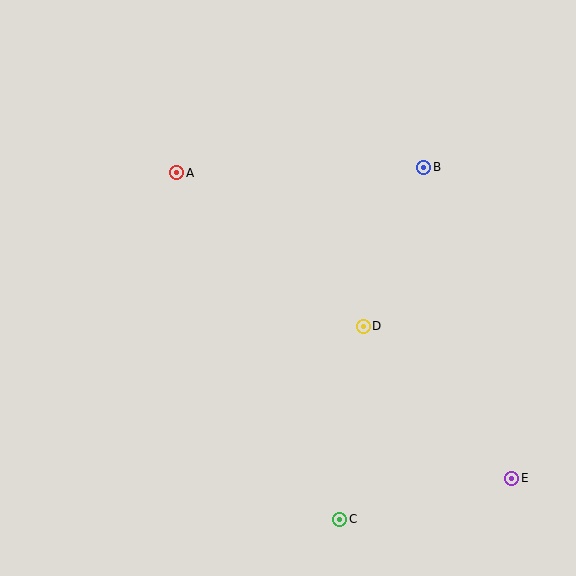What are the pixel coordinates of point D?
Point D is at (363, 326).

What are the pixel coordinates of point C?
Point C is at (340, 519).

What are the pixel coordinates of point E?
Point E is at (512, 478).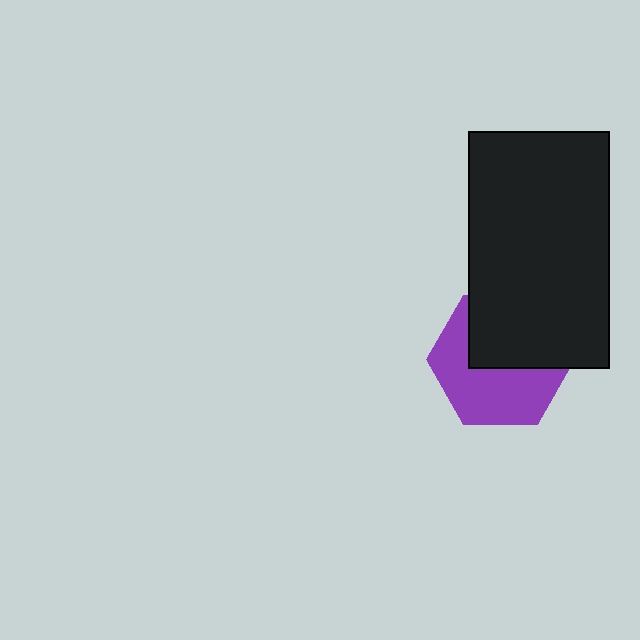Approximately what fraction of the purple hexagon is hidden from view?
Roughly 46% of the purple hexagon is hidden behind the black rectangle.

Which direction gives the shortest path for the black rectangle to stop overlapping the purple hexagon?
Moving up gives the shortest separation.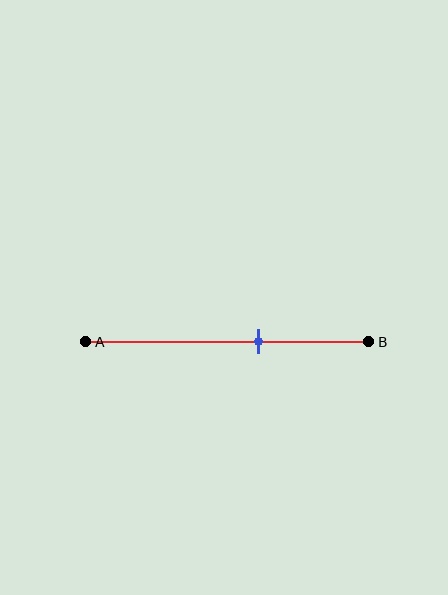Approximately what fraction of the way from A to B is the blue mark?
The blue mark is approximately 60% of the way from A to B.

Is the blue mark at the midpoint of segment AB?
No, the mark is at about 60% from A, not at the 50% midpoint.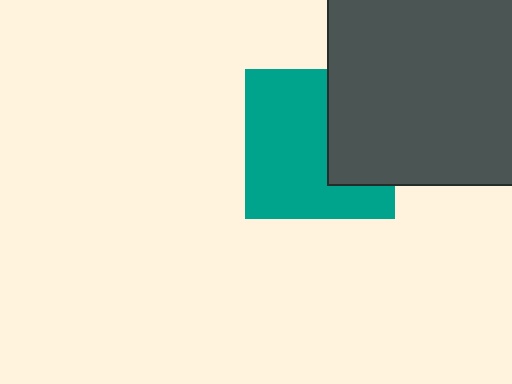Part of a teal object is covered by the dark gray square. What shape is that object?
It is a square.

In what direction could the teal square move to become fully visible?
The teal square could move left. That would shift it out from behind the dark gray square entirely.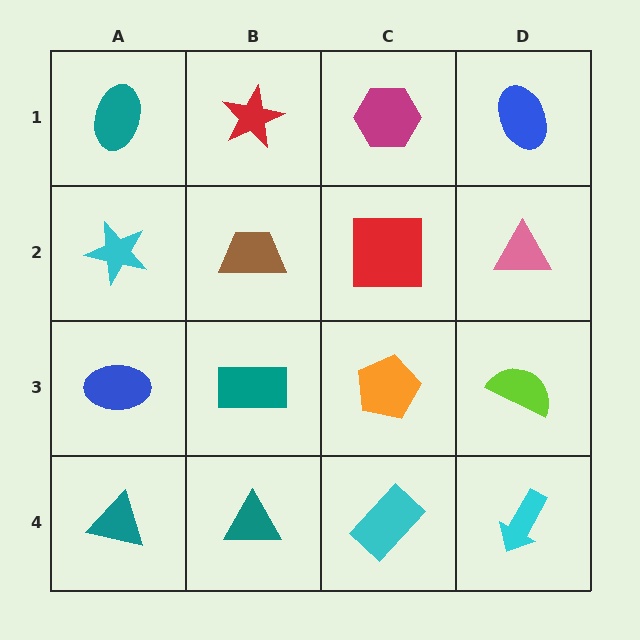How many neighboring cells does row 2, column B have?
4.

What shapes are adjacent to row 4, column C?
An orange pentagon (row 3, column C), a teal triangle (row 4, column B), a cyan arrow (row 4, column D).